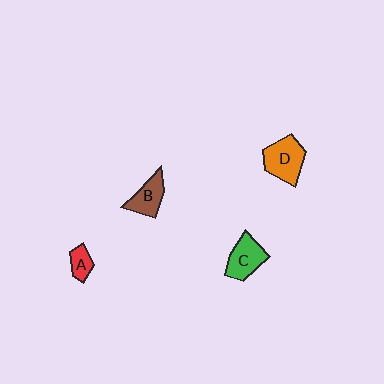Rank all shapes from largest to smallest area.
From largest to smallest: D (orange), C (green), B (brown), A (red).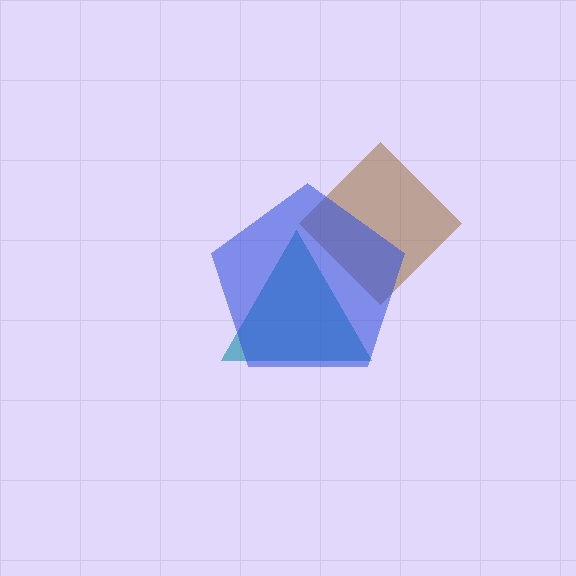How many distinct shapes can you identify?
There are 3 distinct shapes: a brown diamond, a teal triangle, a blue pentagon.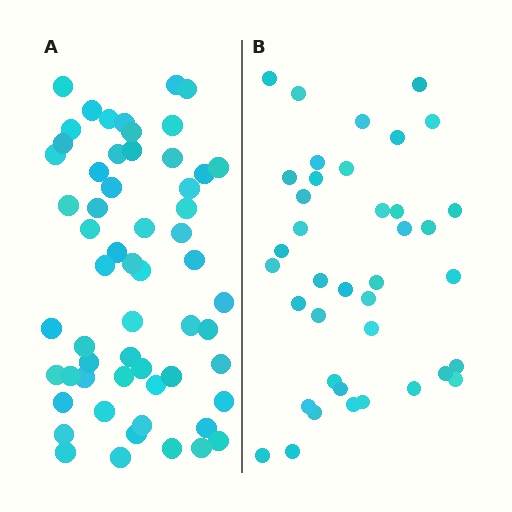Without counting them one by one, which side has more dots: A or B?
Region A (the left region) has more dots.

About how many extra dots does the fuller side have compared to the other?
Region A has approximately 20 more dots than region B.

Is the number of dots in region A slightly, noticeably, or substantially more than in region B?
Region A has substantially more. The ratio is roughly 1.5 to 1.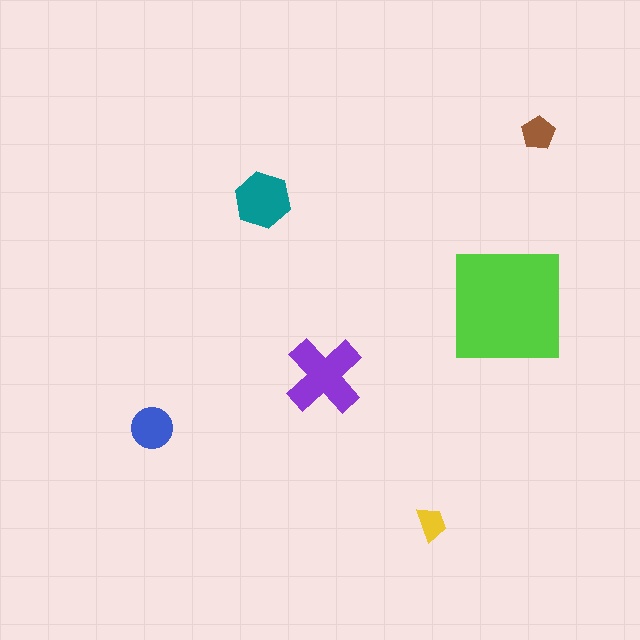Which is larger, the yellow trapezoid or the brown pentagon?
The brown pentagon.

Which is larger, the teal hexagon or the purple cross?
The purple cross.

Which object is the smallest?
The yellow trapezoid.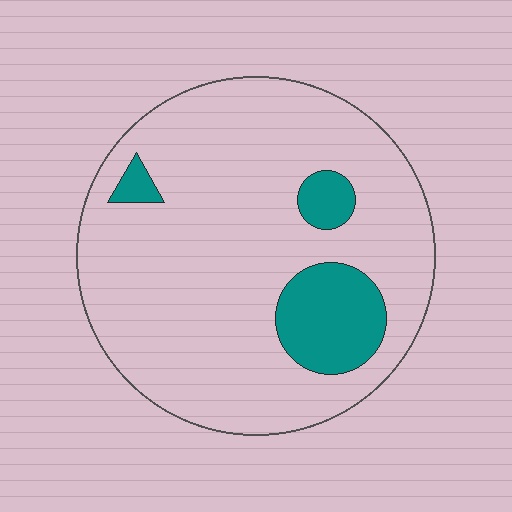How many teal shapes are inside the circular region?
3.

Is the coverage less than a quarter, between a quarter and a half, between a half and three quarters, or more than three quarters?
Less than a quarter.